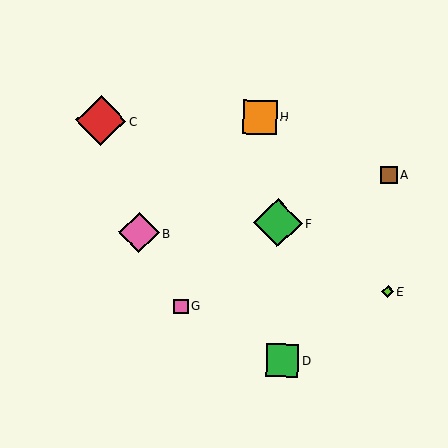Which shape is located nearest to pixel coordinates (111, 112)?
The red diamond (labeled C) at (101, 121) is nearest to that location.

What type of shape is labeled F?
Shape F is a green diamond.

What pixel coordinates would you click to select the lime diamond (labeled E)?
Click at (388, 292) to select the lime diamond E.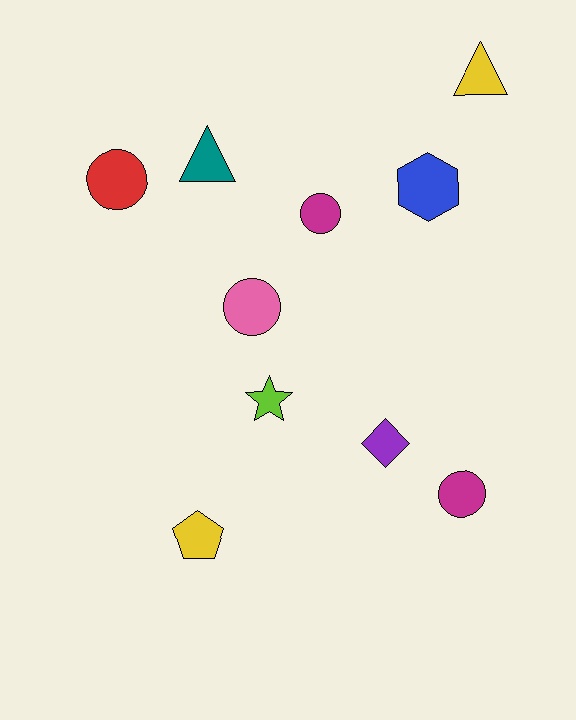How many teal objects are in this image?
There is 1 teal object.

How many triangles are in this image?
There are 2 triangles.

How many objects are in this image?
There are 10 objects.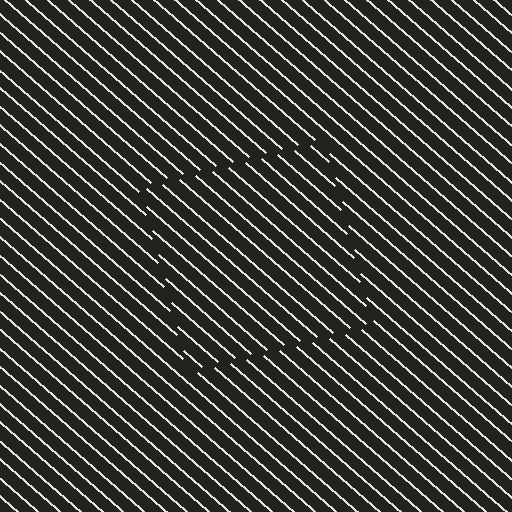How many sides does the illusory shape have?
4 sides — the line-ends trace a square.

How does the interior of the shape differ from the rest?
The interior of the shape contains the same grating, shifted by half a period — the contour is defined by the phase discontinuity where line-ends from the inner and outer gratings abut.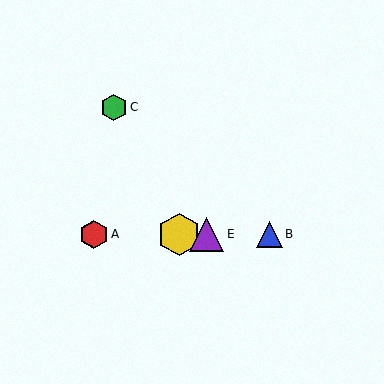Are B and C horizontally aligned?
No, B is at y≈234 and C is at y≈107.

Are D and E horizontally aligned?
Yes, both are at y≈234.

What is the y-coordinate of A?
Object A is at y≈234.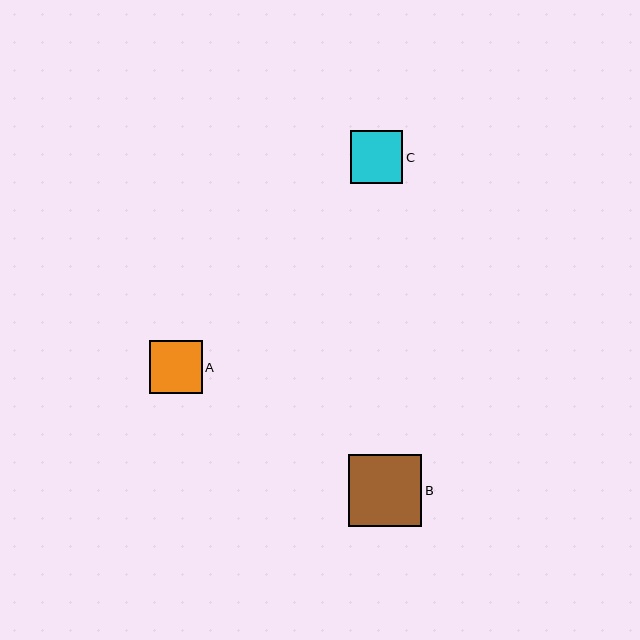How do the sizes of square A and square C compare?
Square A and square C are approximately the same size.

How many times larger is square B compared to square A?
Square B is approximately 1.4 times the size of square A.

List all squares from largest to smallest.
From largest to smallest: B, A, C.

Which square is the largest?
Square B is the largest with a size of approximately 73 pixels.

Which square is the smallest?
Square C is the smallest with a size of approximately 53 pixels.